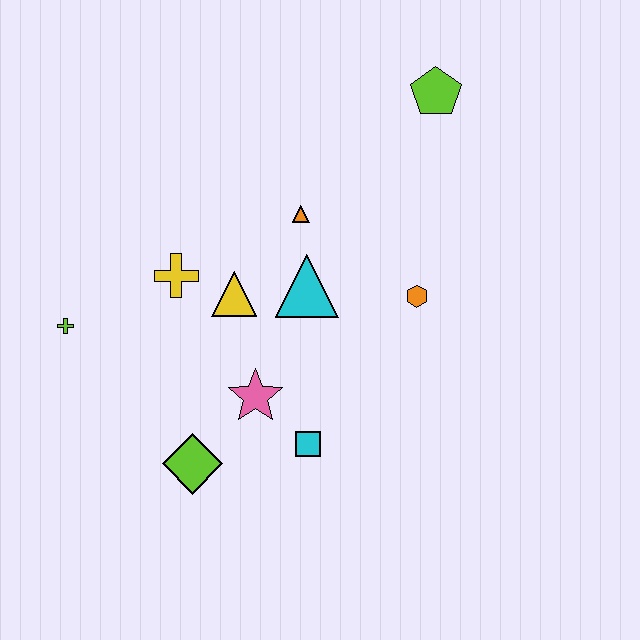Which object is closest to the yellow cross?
The yellow triangle is closest to the yellow cross.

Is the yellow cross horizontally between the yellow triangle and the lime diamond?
No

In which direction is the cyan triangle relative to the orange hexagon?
The cyan triangle is to the left of the orange hexagon.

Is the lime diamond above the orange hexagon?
No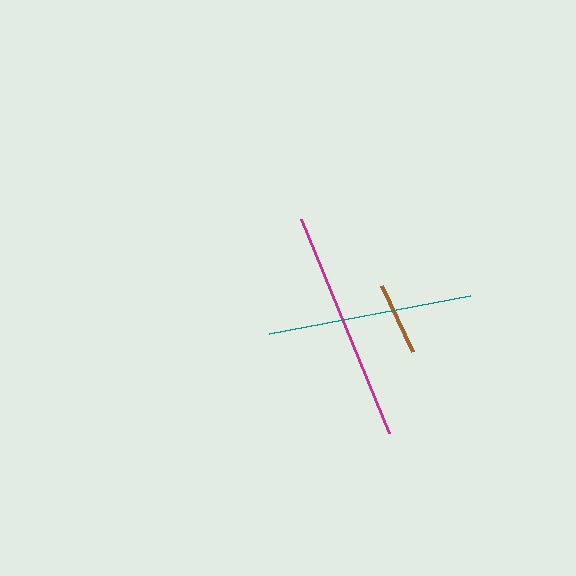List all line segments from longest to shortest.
From longest to shortest: magenta, teal, brown.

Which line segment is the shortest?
The brown line is the shortest at approximately 73 pixels.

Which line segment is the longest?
The magenta line is the longest at approximately 232 pixels.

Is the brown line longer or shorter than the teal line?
The teal line is longer than the brown line.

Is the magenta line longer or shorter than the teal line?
The magenta line is longer than the teal line.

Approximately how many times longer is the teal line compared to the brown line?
The teal line is approximately 2.8 times the length of the brown line.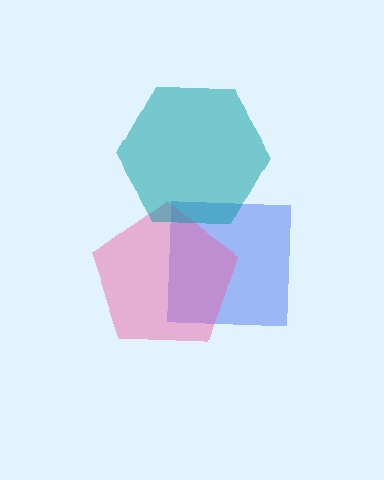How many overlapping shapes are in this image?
There are 3 overlapping shapes in the image.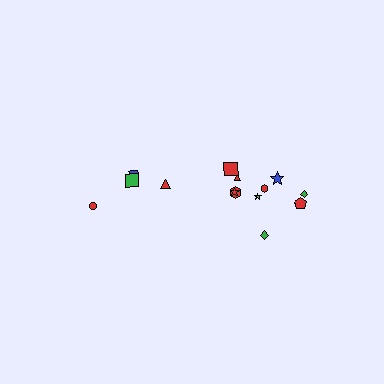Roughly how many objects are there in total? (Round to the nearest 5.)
Roughly 15 objects in total.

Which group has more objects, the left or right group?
The right group.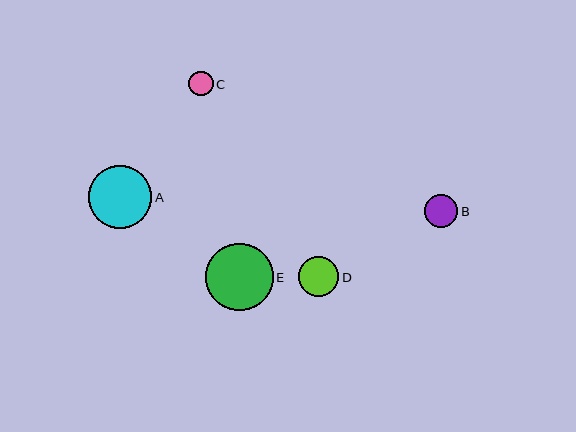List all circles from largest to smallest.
From largest to smallest: E, A, D, B, C.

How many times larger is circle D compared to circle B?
Circle D is approximately 1.2 times the size of circle B.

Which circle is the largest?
Circle E is the largest with a size of approximately 68 pixels.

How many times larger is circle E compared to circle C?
Circle E is approximately 2.8 times the size of circle C.